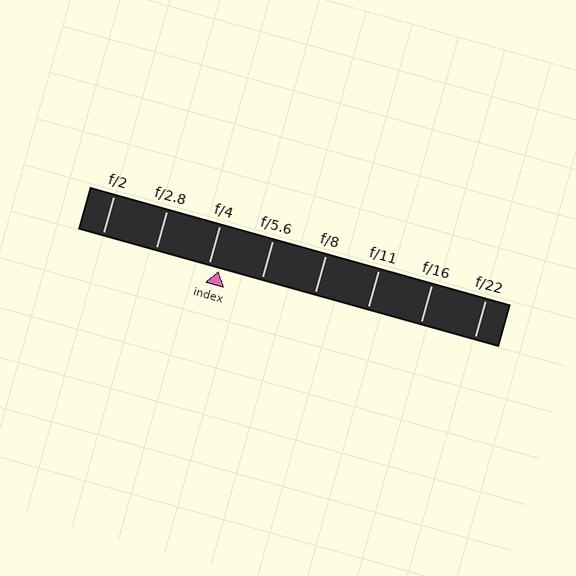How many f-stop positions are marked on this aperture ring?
There are 8 f-stop positions marked.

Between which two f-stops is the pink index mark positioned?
The index mark is between f/4 and f/5.6.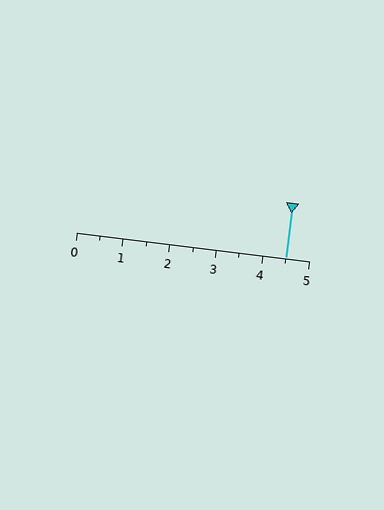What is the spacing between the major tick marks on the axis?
The major ticks are spaced 1 apart.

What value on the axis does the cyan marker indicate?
The marker indicates approximately 4.5.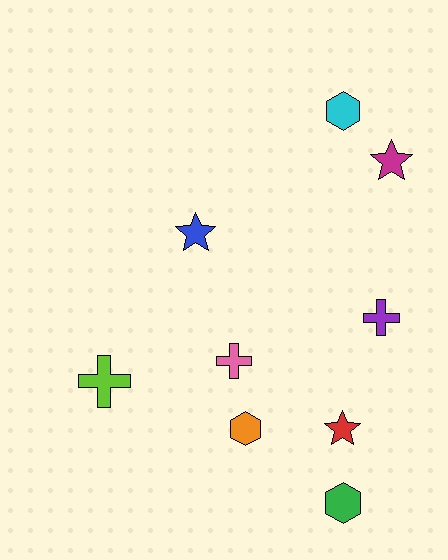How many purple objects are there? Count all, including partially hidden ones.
There is 1 purple object.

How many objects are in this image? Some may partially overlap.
There are 9 objects.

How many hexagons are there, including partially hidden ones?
There are 3 hexagons.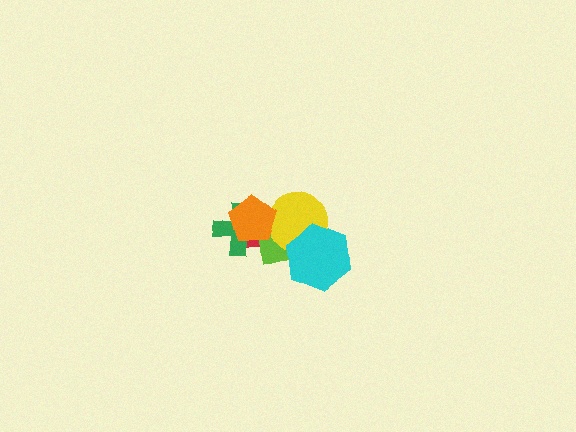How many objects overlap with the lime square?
5 objects overlap with the lime square.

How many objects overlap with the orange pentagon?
4 objects overlap with the orange pentagon.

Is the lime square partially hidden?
Yes, it is partially covered by another shape.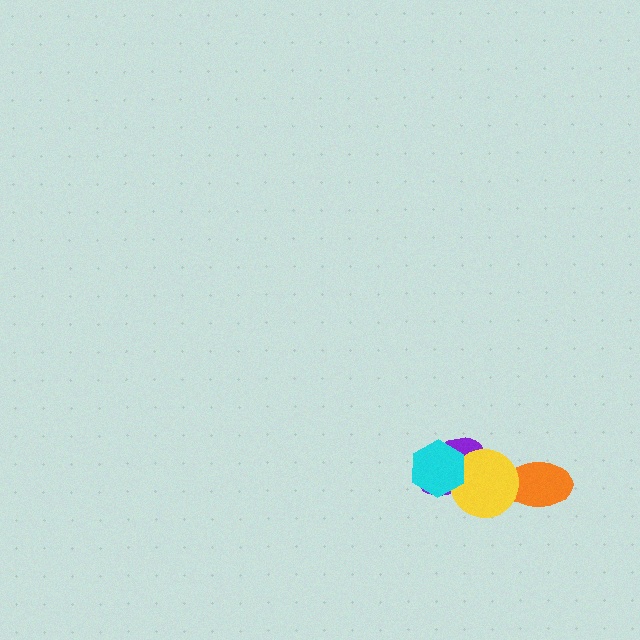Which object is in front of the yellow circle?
The cyan hexagon is in front of the yellow circle.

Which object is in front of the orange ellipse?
The yellow circle is in front of the orange ellipse.